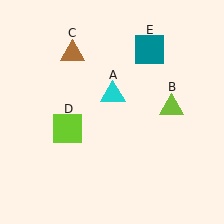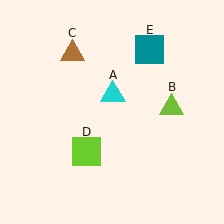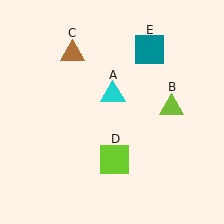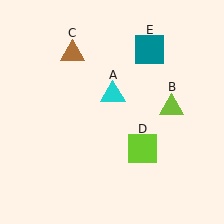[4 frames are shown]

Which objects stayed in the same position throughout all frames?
Cyan triangle (object A) and lime triangle (object B) and brown triangle (object C) and teal square (object E) remained stationary.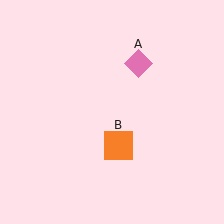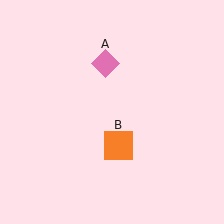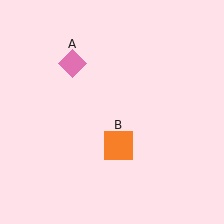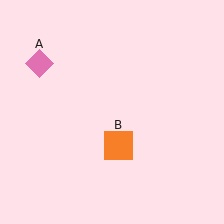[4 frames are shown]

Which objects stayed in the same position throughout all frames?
Orange square (object B) remained stationary.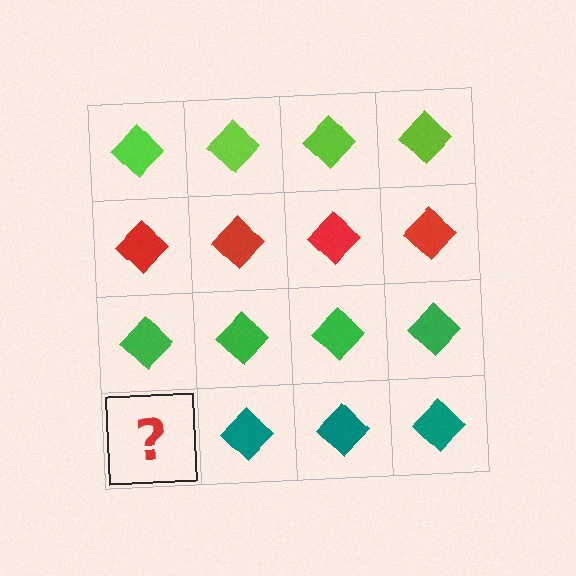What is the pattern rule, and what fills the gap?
The rule is that each row has a consistent color. The gap should be filled with a teal diamond.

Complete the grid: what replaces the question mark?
The question mark should be replaced with a teal diamond.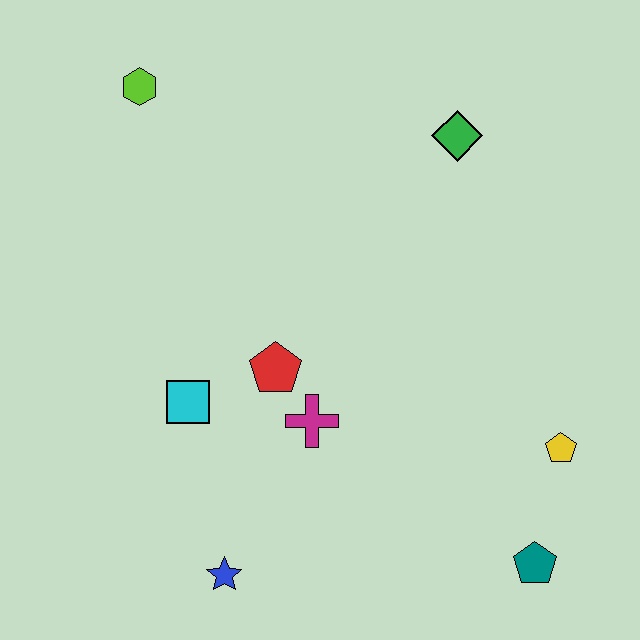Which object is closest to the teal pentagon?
The yellow pentagon is closest to the teal pentagon.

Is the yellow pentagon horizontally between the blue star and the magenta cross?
No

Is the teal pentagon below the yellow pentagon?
Yes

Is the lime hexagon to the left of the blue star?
Yes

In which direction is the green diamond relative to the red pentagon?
The green diamond is above the red pentagon.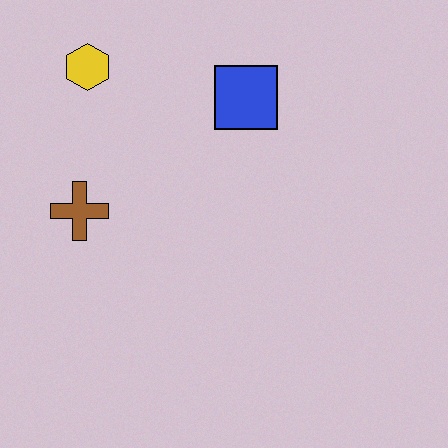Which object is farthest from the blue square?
The brown cross is farthest from the blue square.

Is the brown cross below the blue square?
Yes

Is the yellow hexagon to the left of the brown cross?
No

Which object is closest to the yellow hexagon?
The brown cross is closest to the yellow hexagon.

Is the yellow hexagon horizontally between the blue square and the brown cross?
Yes